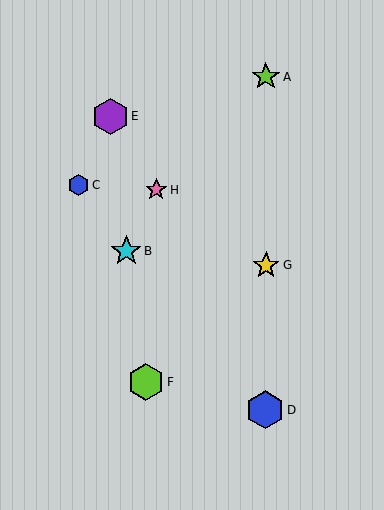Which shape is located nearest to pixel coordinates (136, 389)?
The lime hexagon (labeled F) at (146, 382) is nearest to that location.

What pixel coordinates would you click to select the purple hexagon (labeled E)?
Click at (111, 116) to select the purple hexagon E.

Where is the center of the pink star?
The center of the pink star is at (156, 190).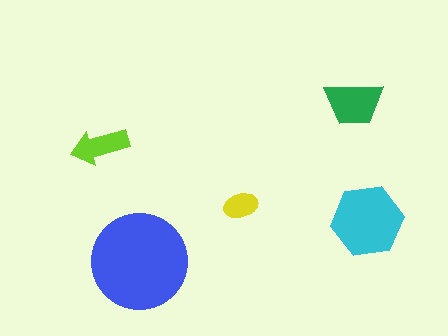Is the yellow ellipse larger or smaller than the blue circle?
Smaller.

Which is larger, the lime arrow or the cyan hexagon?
The cyan hexagon.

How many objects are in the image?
There are 5 objects in the image.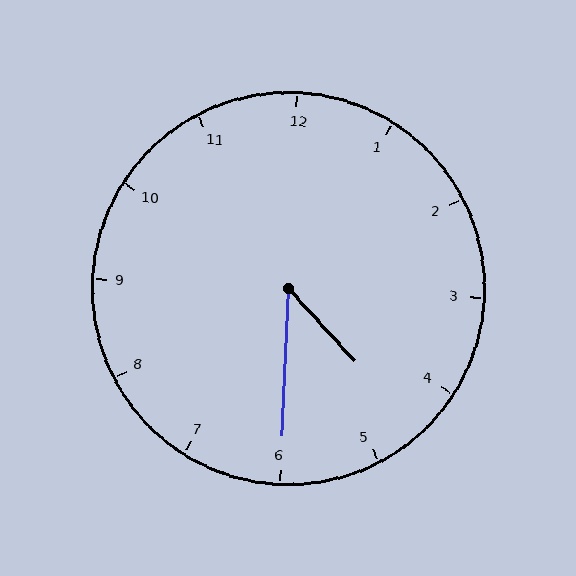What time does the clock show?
4:30.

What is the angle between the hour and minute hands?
Approximately 45 degrees.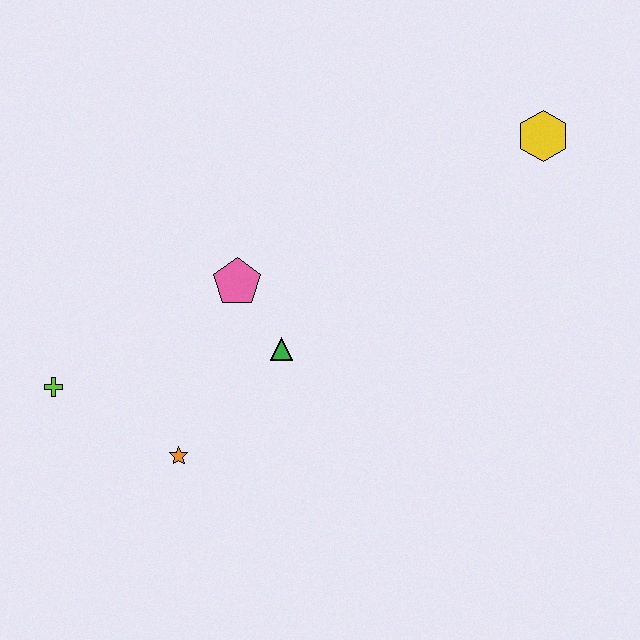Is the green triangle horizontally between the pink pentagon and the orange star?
No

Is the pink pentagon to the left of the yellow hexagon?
Yes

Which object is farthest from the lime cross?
The yellow hexagon is farthest from the lime cross.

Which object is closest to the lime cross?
The orange star is closest to the lime cross.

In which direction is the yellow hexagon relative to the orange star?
The yellow hexagon is to the right of the orange star.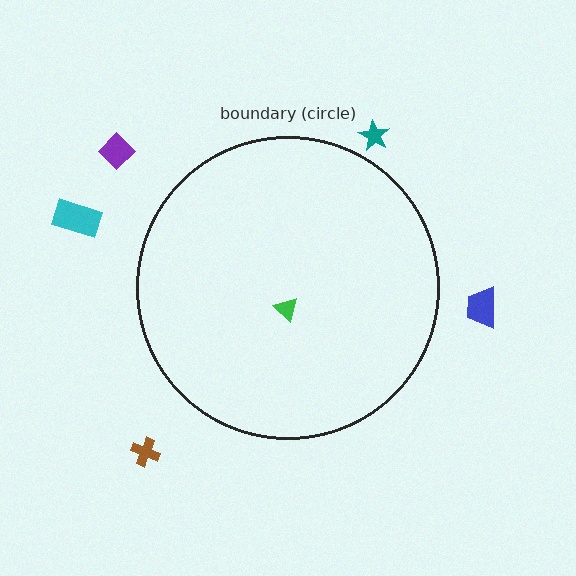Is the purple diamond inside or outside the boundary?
Outside.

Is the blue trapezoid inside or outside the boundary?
Outside.